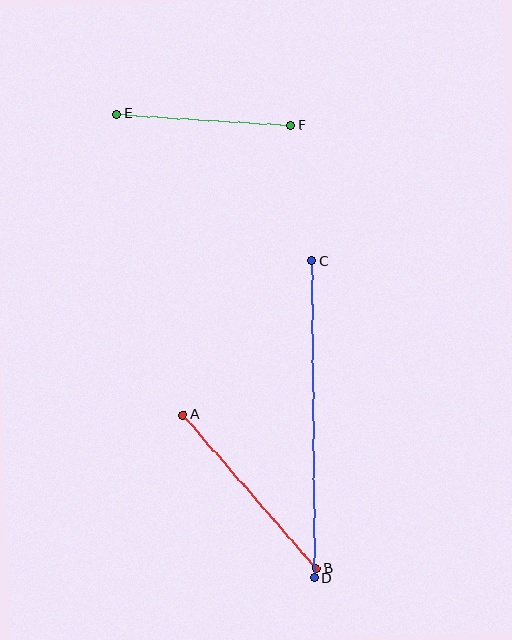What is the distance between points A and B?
The distance is approximately 203 pixels.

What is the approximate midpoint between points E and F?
The midpoint is at approximately (204, 120) pixels.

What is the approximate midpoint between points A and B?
The midpoint is at approximately (250, 492) pixels.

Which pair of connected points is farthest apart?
Points C and D are farthest apart.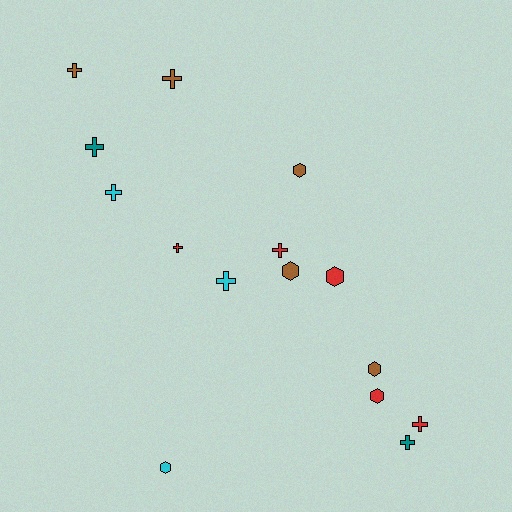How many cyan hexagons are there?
There is 1 cyan hexagon.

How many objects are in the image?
There are 15 objects.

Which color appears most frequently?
Red, with 5 objects.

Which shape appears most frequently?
Cross, with 9 objects.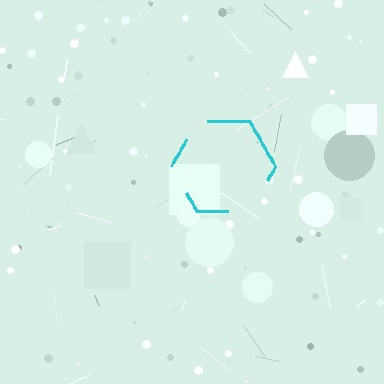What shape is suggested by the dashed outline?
The dashed outline suggests a hexagon.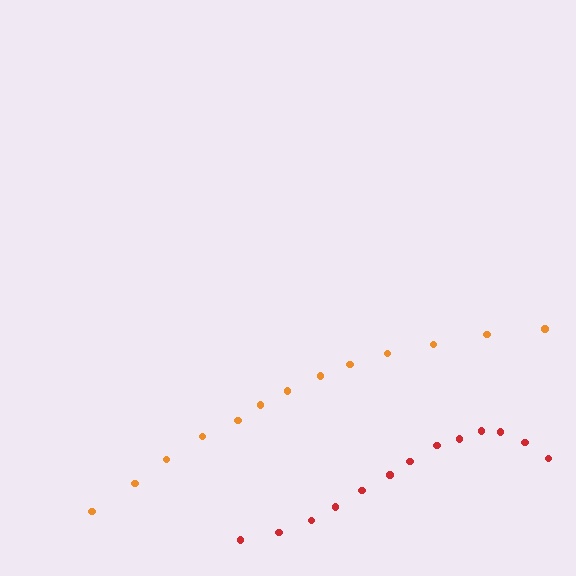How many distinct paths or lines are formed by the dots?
There are 2 distinct paths.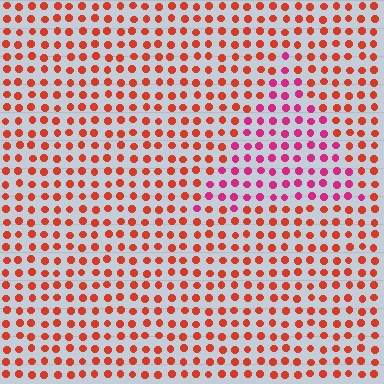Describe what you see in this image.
The image is filled with small red elements in a uniform arrangement. A triangle-shaped region is visible where the elements are tinted to a slightly different hue, forming a subtle color boundary.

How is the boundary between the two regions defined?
The boundary is defined purely by a slight shift in hue (about 39 degrees). Spacing, size, and orientation are identical on both sides.